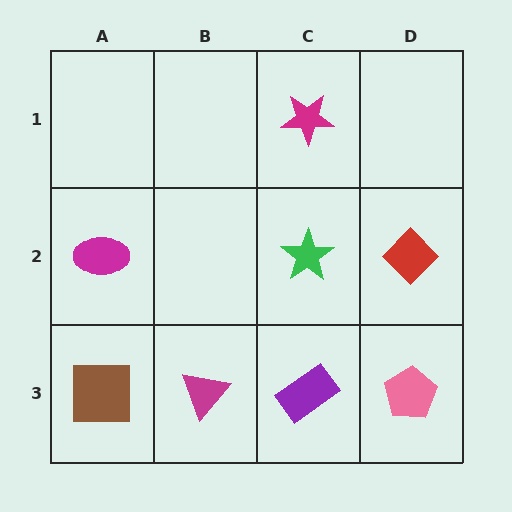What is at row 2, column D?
A red diamond.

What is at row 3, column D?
A pink pentagon.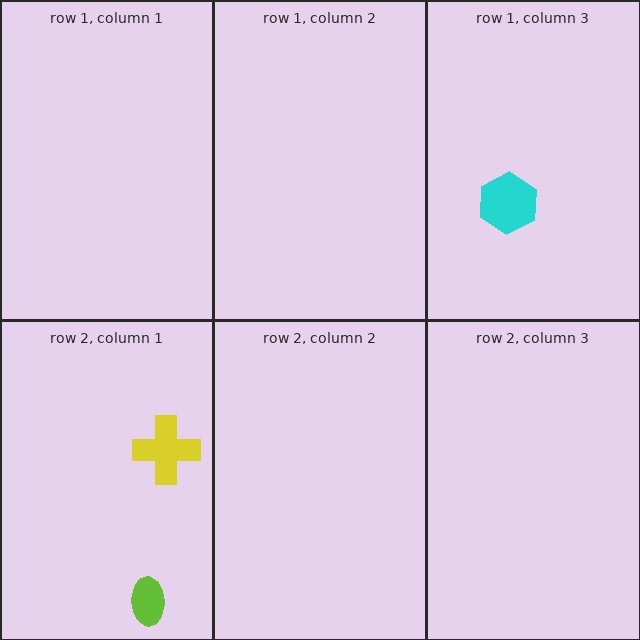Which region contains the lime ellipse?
The row 2, column 1 region.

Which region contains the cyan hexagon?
The row 1, column 3 region.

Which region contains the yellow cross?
The row 2, column 1 region.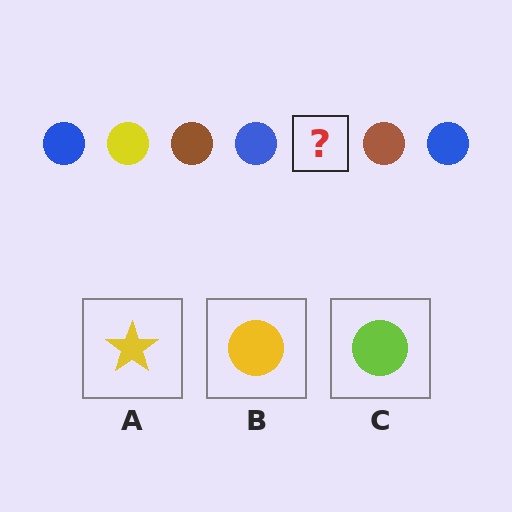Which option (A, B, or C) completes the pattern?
B.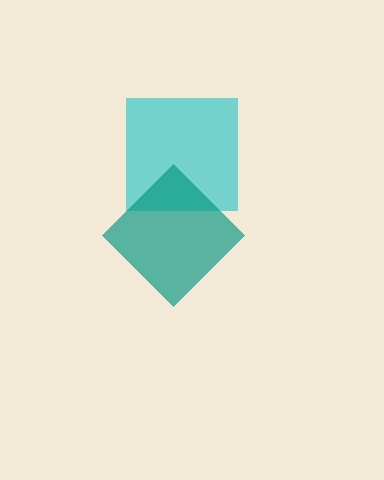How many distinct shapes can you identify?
There are 2 distinct shapes: a cyan square, a teal diamond.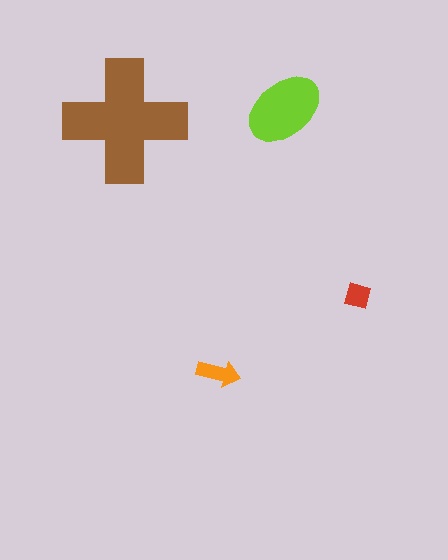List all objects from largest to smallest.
The brown cross, the lime ellipse, the orange arrow, the red square.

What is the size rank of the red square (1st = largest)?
4th.